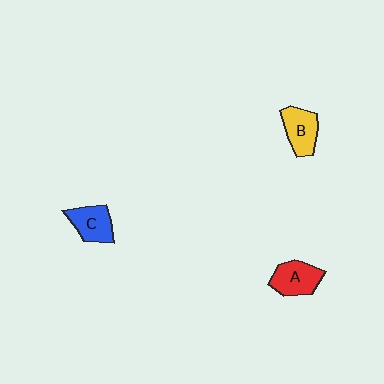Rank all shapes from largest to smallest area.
From largest to smallest: A (red), B (yellow), C (blue).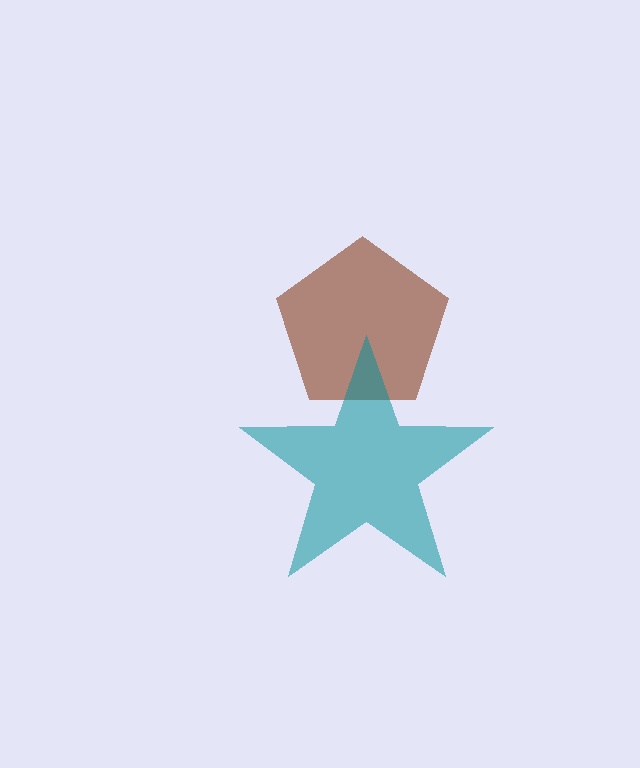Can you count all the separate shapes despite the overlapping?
Yes, there are 2 separate shapes.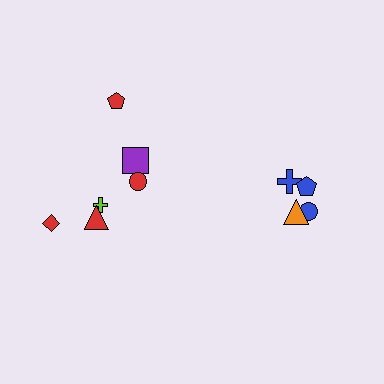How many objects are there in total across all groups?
There are 10 objects.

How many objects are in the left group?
There are 6 objects.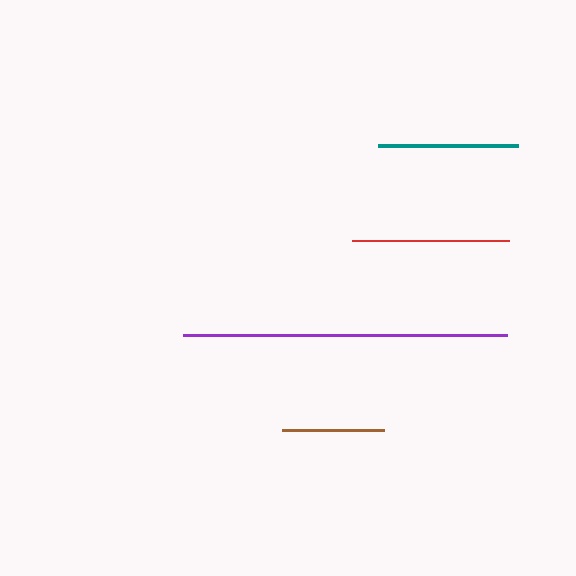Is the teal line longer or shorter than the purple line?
The purple line is longer than the teal line.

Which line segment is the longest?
The purple line is the longest at approximately 324 pixels.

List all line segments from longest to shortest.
From longest to shortest: purple, red, teal, brown.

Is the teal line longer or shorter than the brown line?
The teal line is longer than the brown line.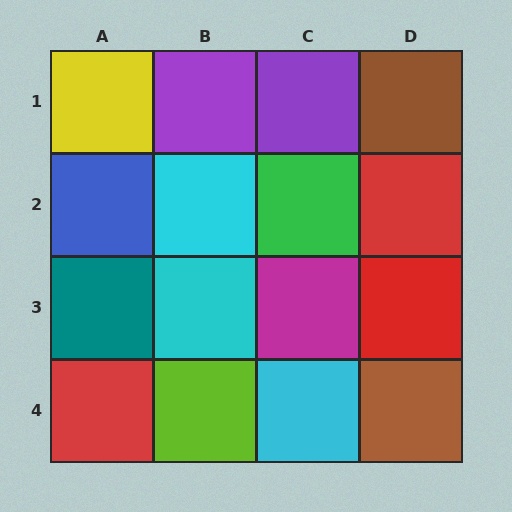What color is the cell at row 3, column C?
Magenta.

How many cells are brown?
2 cells are brown.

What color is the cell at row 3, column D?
Red.